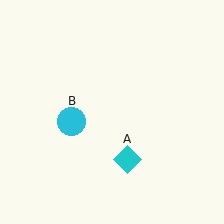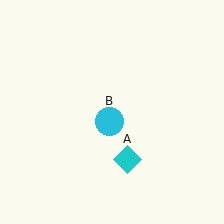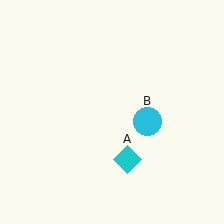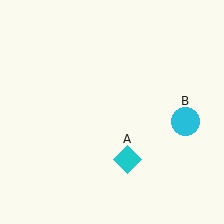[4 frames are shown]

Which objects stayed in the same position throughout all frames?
Cyan diamond (object A) remained stationary.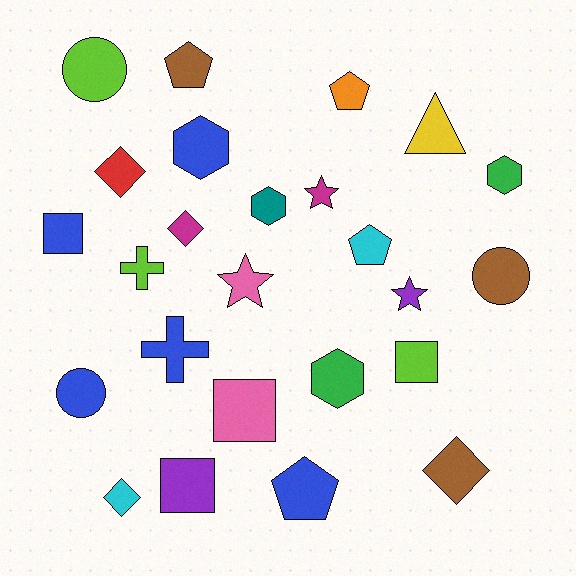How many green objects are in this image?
There are 2 green objects.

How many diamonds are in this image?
There are 4 diamonds.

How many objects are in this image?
There are 25 objects.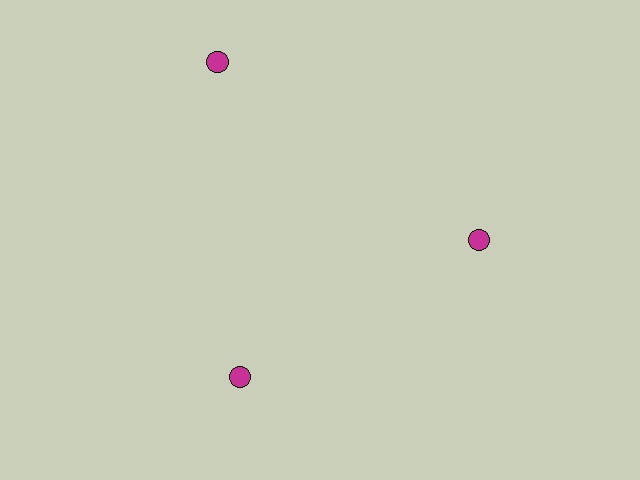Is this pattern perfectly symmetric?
No. The 3 magenta circles are arranged in a ring, but one element near the 11 o'clock position is pushed outward from the center, breaking the 3-fold rotational symmetry.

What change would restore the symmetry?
The symmetry would be restored by moving it inward, back onto the ring so that all 3 circles sit at equal angles and equal distance from the center.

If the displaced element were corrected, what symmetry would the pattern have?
It would have 3-fold rotational symmetry — the pattern would map onto itself every 120 degrees.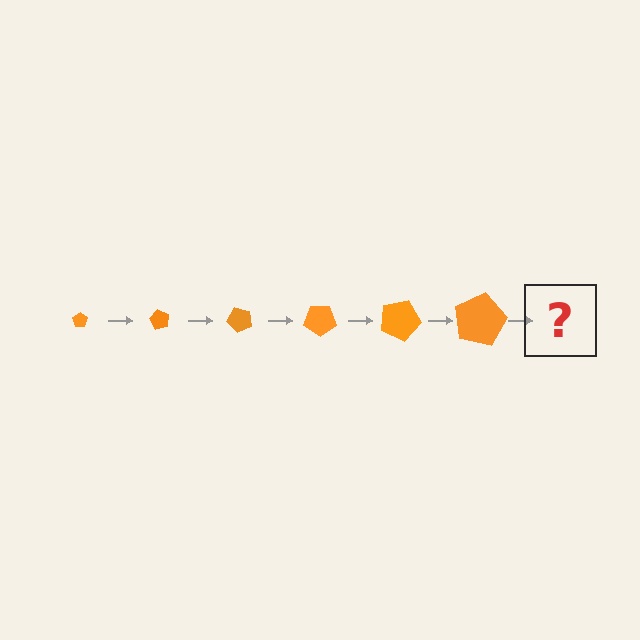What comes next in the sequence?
The next element should be a pentagon, larger than the previous one and rotated 360 degrees from the start.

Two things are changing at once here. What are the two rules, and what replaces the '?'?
The two rules are that the pentagon grows larger each step and it rotates 60 degrees each step. The '?' should be a pentagon, larger than the previous one and rotated 360 degrees from the start.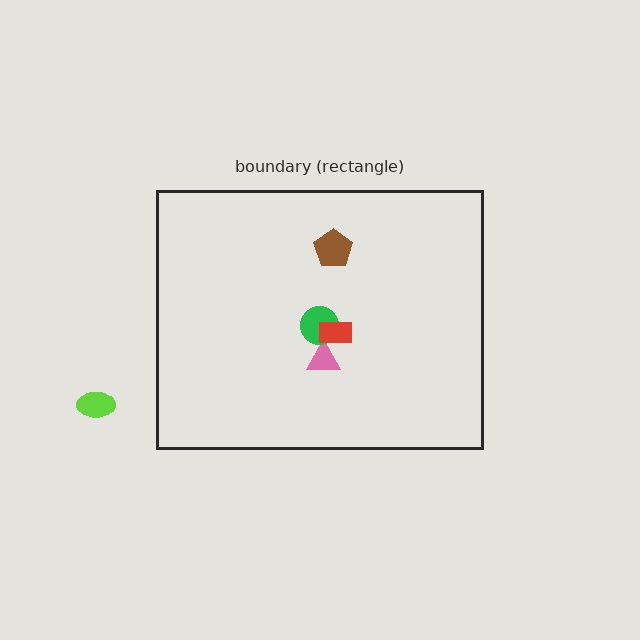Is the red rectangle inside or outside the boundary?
Inside.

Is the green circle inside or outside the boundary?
Inside.